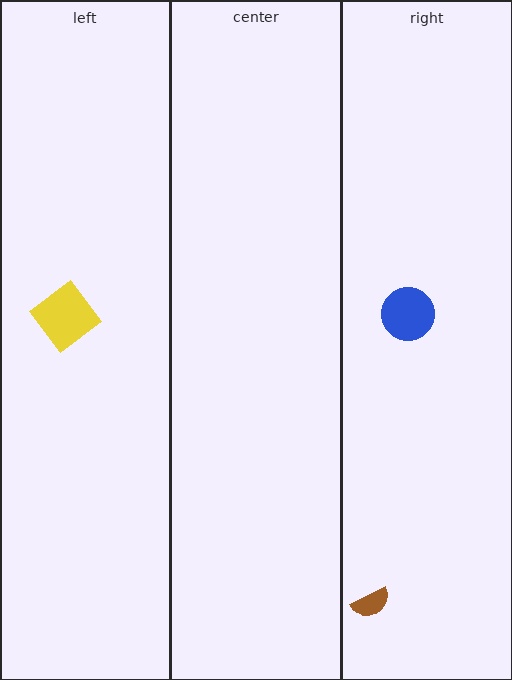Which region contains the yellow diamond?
The left region.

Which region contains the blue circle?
The right region.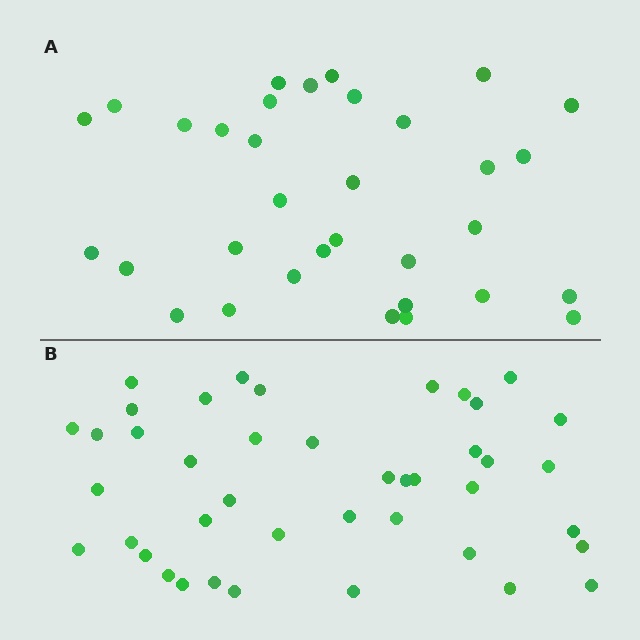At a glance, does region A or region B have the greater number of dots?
Region B (the bottom region) has more dots.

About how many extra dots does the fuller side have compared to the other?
Region B has roughly 8 or so more dots than region A.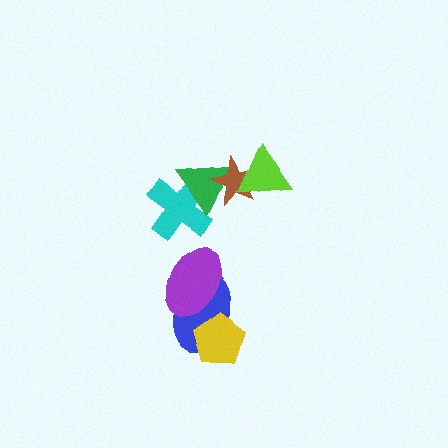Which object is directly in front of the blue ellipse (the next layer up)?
The yellow pentagon is directly in front of the blue ellipse.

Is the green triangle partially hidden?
Yes, it is partially covered by another shape.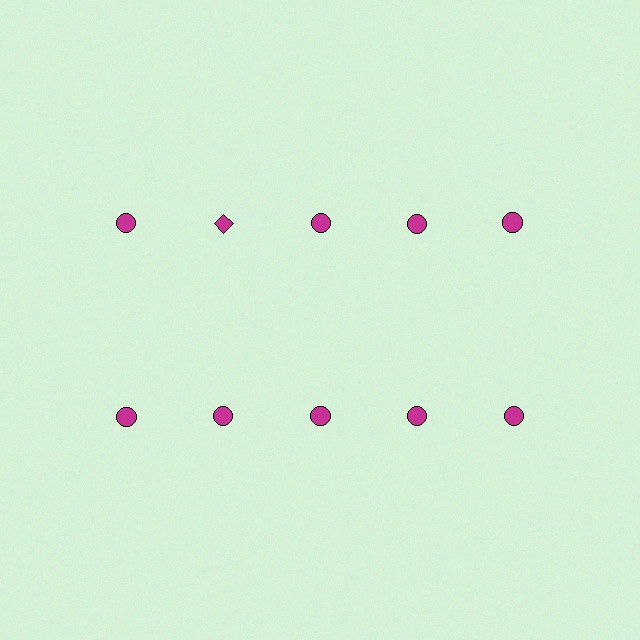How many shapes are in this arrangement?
There are 10 shapes arranged in a grid pattern.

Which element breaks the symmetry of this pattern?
The magenta diamond in the top row, second from left column breaks the symmetry. All other shapes are magenta circles.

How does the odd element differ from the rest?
It has a different shape: diamond instead of circle.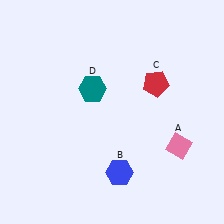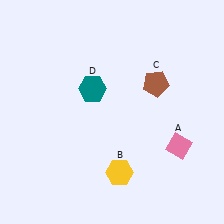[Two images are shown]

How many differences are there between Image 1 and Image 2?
There are 2 differences between the two images.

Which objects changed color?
B changed from blue to yellow. C changed from red to brown.